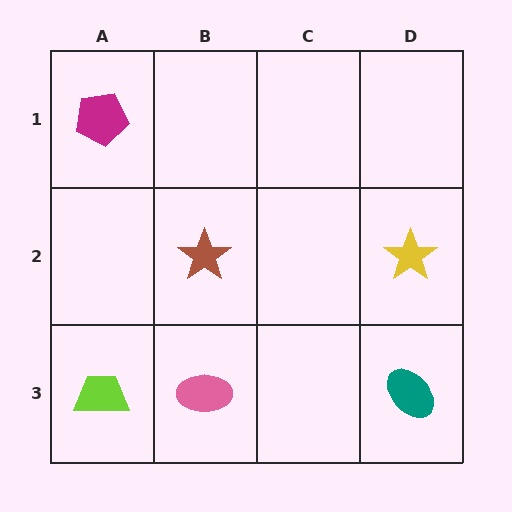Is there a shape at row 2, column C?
No, that cell is empty.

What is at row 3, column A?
A lime trapezoid.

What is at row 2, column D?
A yellow star.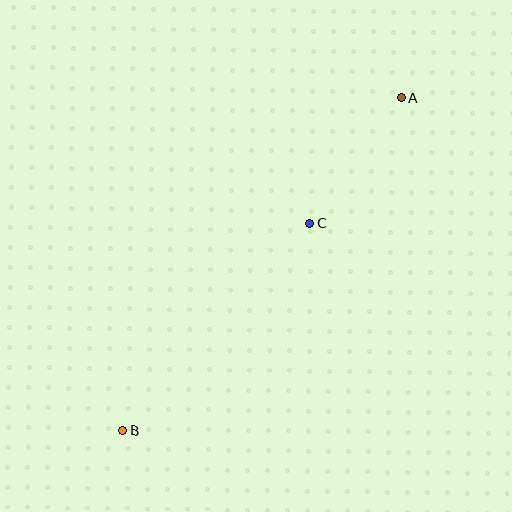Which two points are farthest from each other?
Points A and B are farthest from each other.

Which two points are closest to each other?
Points A and C are closest to each other.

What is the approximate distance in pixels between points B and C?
The distance between B and C is approximately 280 pixels.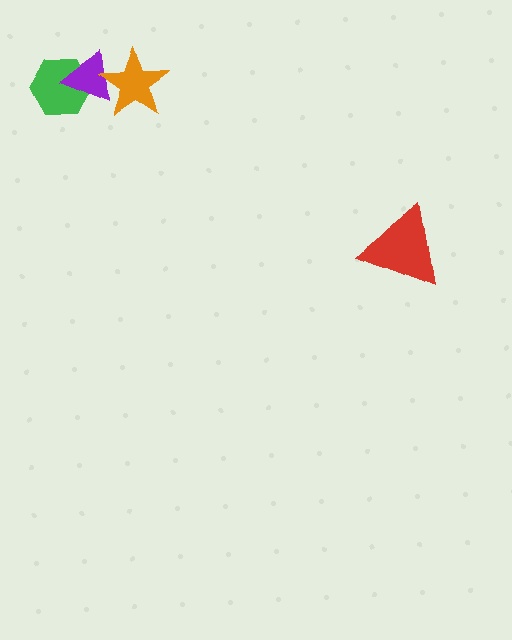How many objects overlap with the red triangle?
0 objects overlap with the red triangle.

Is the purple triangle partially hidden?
Yes, it is partially covered by another shape.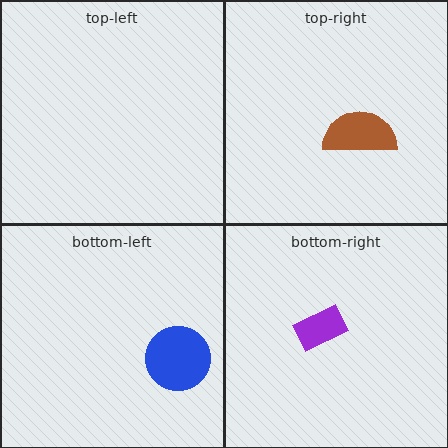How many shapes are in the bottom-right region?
1.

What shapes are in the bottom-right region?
The purple rectangle.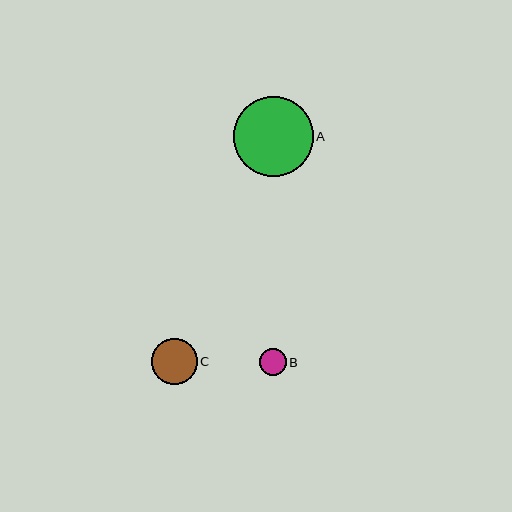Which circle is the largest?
Circle A is the largest with a size of approximately 80 pixels.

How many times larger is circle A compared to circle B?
Circle A is approximately 3.0 times the size of circle B.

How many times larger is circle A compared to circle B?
Circle A is approximately 3.0 times the size of circle B.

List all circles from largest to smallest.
From largest to smallest: A, C, B.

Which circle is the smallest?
Circle B is the smallest with a size of approximately 27 pixels.